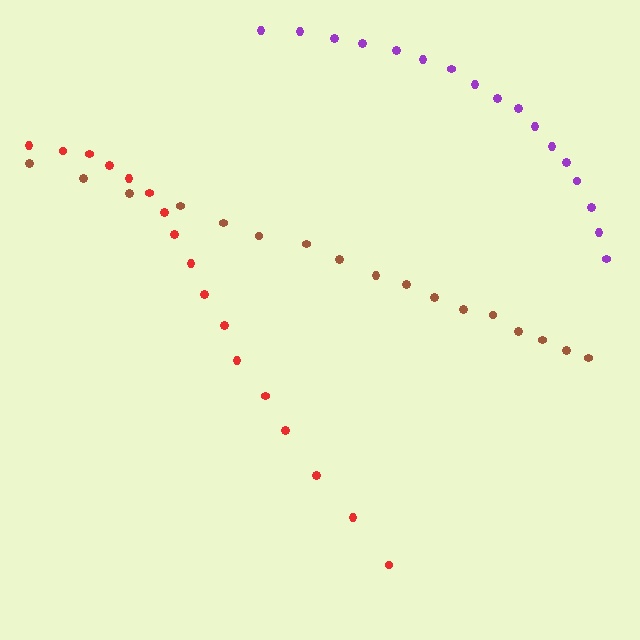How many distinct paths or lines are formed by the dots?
There are 3 distinct paths.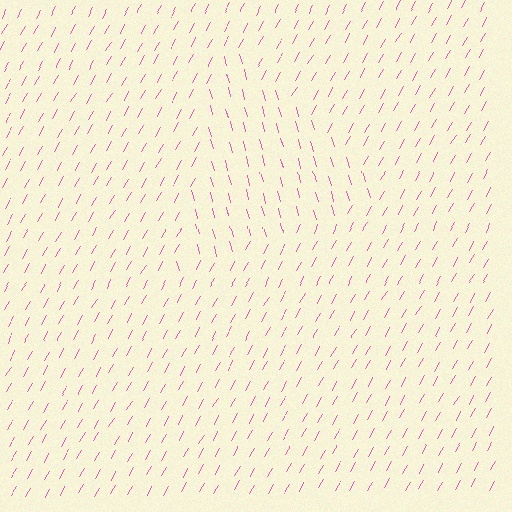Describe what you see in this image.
The image is filled with small pink line segments. A triangle region in the image has lines oriented differently from the surrounding lines, creating a visible texture boundary.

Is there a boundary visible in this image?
Yes, there is a texture boundary formed by a change in line orientation.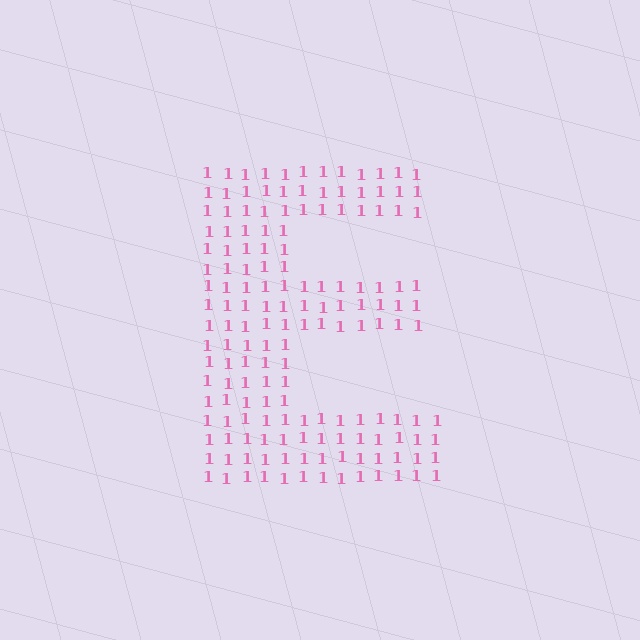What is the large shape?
The large shape is the letter E.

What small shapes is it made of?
It is made of small digit 1's.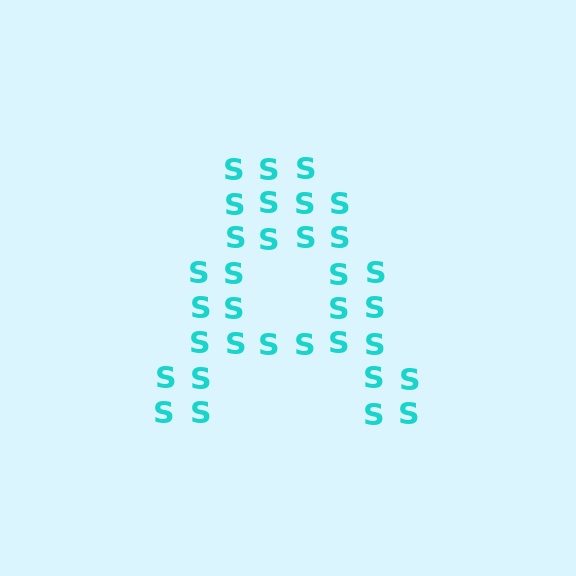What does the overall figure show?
The overall figure shows the letter A.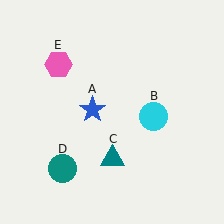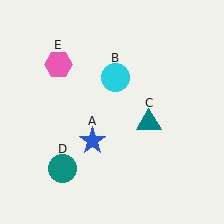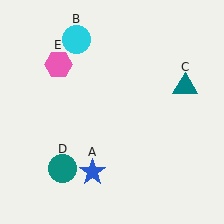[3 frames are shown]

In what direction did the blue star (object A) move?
The blue star (object A) moved down.